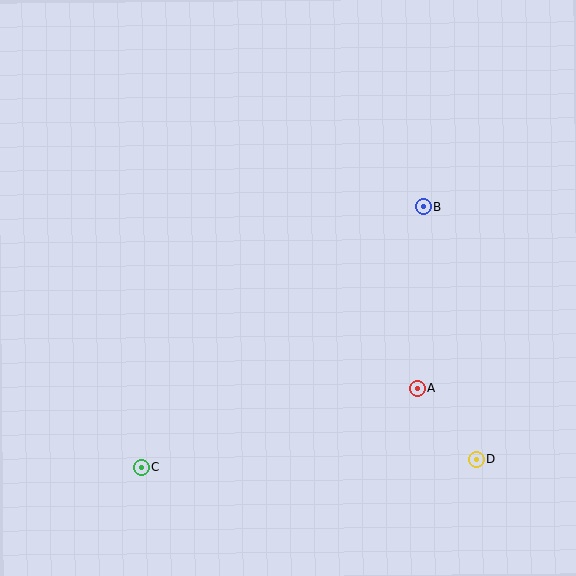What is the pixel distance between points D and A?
The distance between D and A is 92 pixels.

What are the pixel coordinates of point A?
Point A is at (417, 388).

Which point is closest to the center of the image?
Point B at (424, 206) is closest to the center.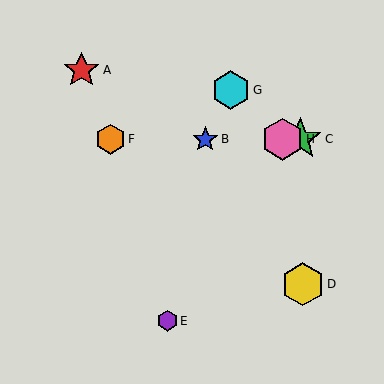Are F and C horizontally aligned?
Yes, both are at y≈139.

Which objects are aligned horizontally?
Objects B, C, F, H are aligned horizontally.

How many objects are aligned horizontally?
4 objects (B, C, F, H) are aligned horizontally.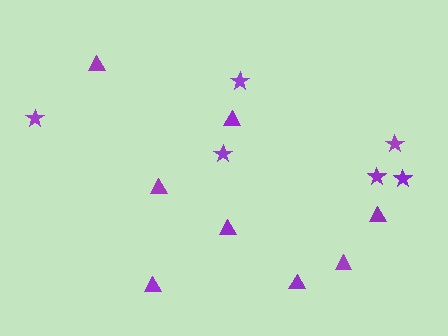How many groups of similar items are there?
There are 2 groups: one group of stars (6) and one group of triangles (8).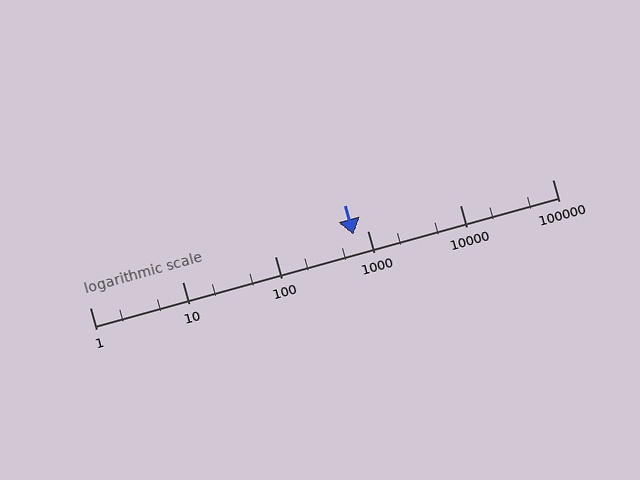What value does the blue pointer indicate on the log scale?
The pointer indicates approximately 710.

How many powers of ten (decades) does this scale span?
The scale spans 5 decades, from 1 to 100000.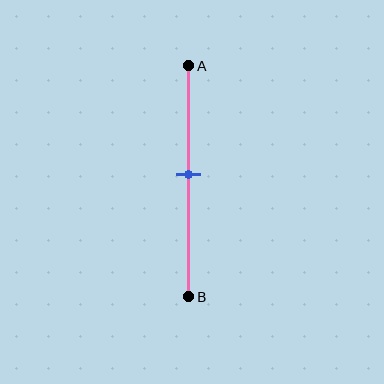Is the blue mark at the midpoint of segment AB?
Yes, the mark is approximately at the midpoint.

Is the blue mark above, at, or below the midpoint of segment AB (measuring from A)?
The blue mark is approximately at the midpoint of segment AB.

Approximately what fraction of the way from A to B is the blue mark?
The blue mark is approximately 45% of the way from A to B.